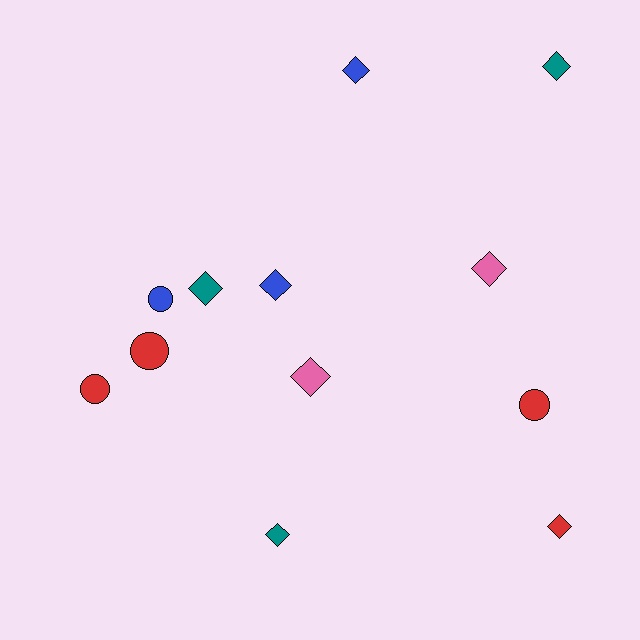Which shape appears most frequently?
Diamond, with 8 objects.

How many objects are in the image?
There are 12 objects.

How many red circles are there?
There are 3 red circles.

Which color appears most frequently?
Red, with 4 objects.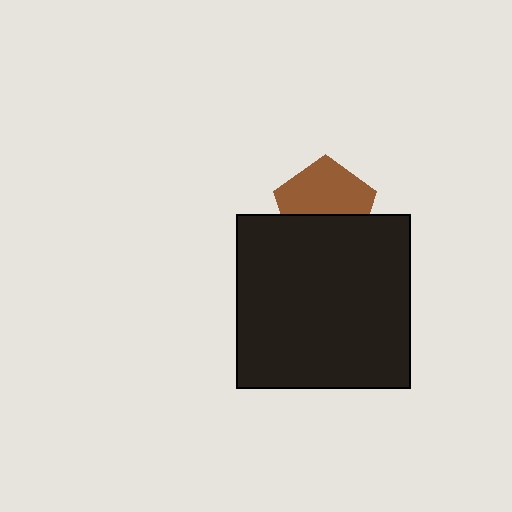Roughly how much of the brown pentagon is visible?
About half of it is visible (roughly 58%).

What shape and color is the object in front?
The object in front is a black square.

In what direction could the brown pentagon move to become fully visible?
The brown pentagon could move up. That would shift it out from behind the black square entirely.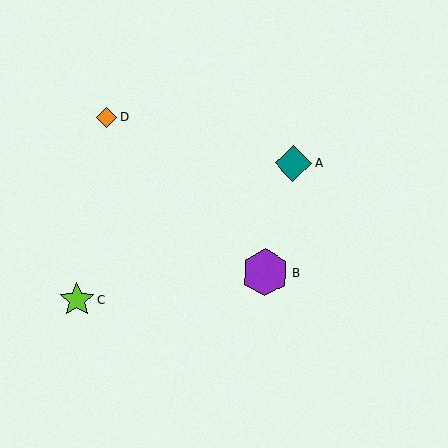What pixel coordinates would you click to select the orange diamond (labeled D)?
Click at (107, 117) to select the orange diamond D.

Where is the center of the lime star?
The center of the lime star is at (77, 299).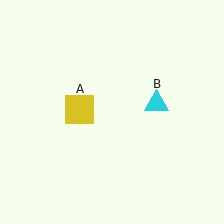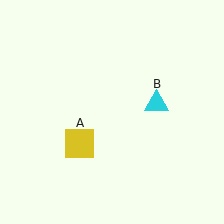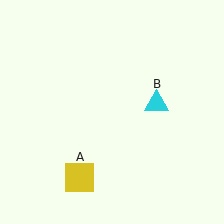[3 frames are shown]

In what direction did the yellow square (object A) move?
The yellow square (object A) moved down.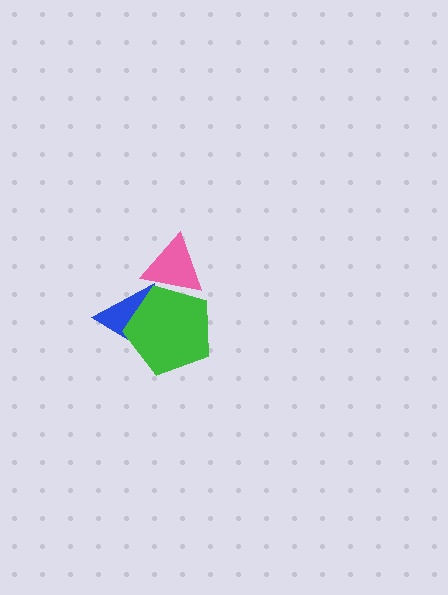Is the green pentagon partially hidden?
Yes, it is partially covered by another shape.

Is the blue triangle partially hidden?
Yes, it is partially covered by another shape.